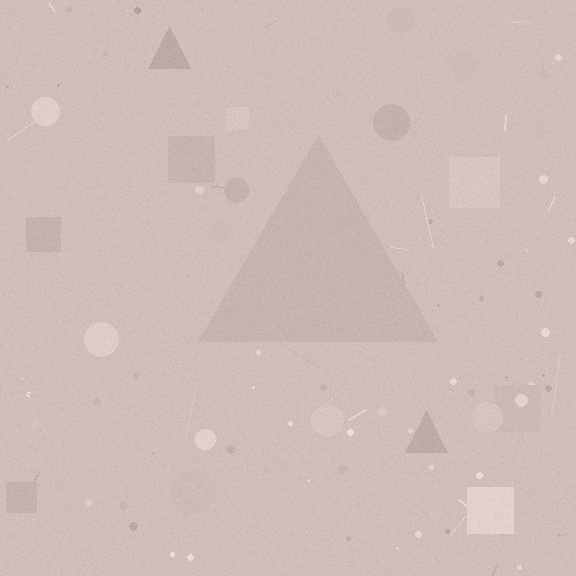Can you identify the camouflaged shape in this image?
The camouflaged shape is a triangle.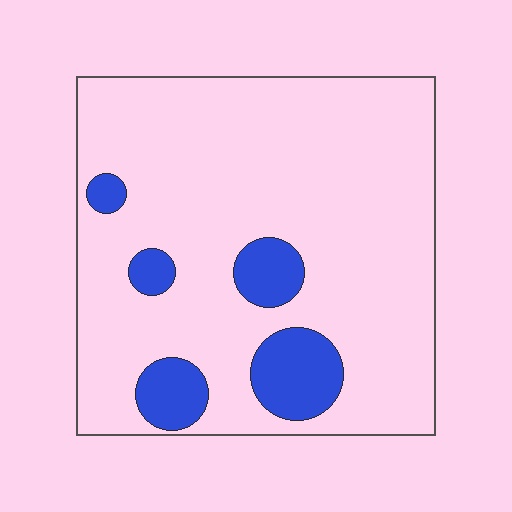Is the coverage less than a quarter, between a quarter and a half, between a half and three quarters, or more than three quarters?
Less than a quarter.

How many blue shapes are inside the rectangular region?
5.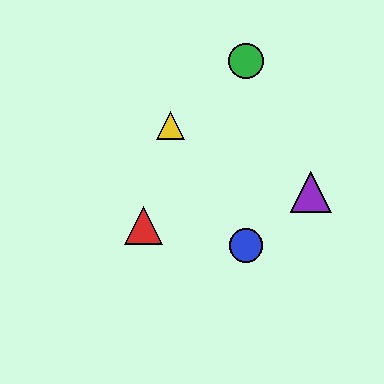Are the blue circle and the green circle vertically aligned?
Yes, both are at x≈246.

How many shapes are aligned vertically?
2 shapes (the blue circle, the green circle) are aligned vertically.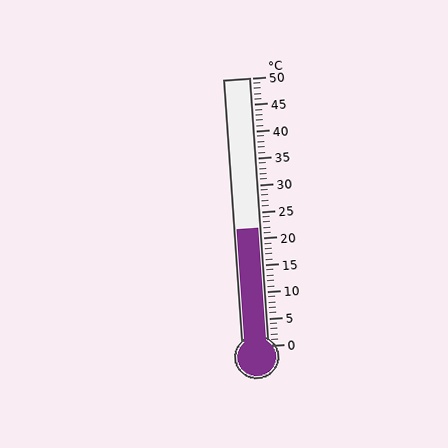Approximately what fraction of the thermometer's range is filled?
The thermometer is filled to approximately 45% of its range.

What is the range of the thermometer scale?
The thermometer scale ranges from 0°C to 50°C.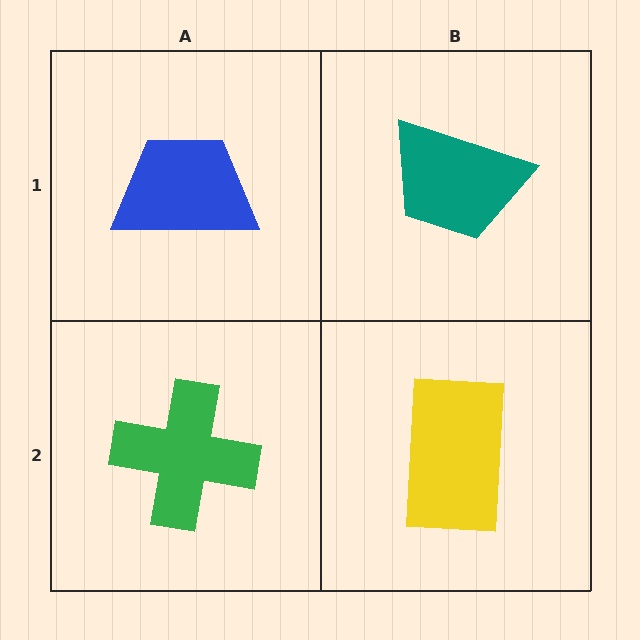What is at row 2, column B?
A yellow rectangle.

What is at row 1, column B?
A teal trapezoid.